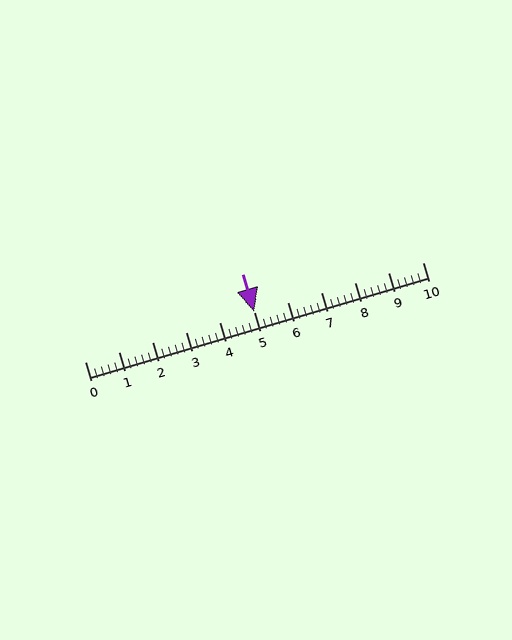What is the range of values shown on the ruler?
The ruler shows values from 0 to 10.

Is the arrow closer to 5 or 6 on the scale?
The arrow is closer to 5.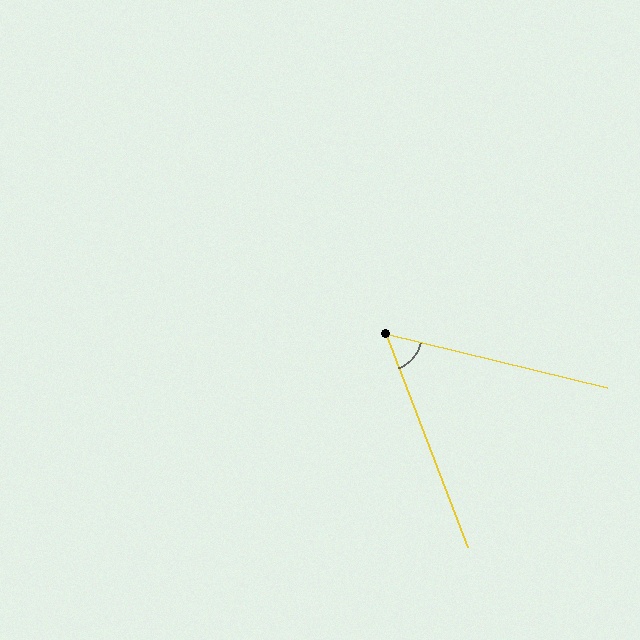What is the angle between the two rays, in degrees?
Approximately 55 degrees.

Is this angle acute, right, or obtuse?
It is acute.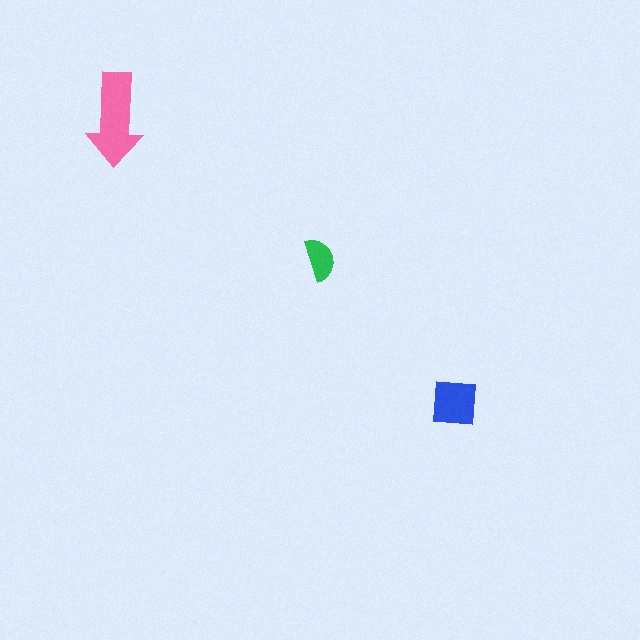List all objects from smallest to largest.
The green semicircle, the blue square, the pink arrow.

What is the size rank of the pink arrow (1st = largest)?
1st.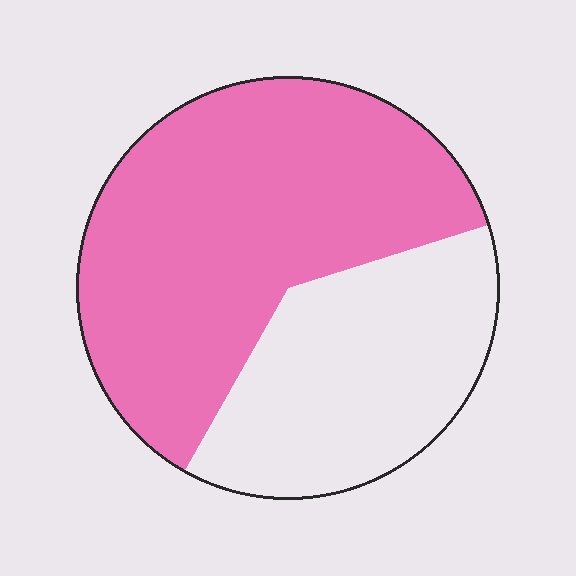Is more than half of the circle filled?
Yes.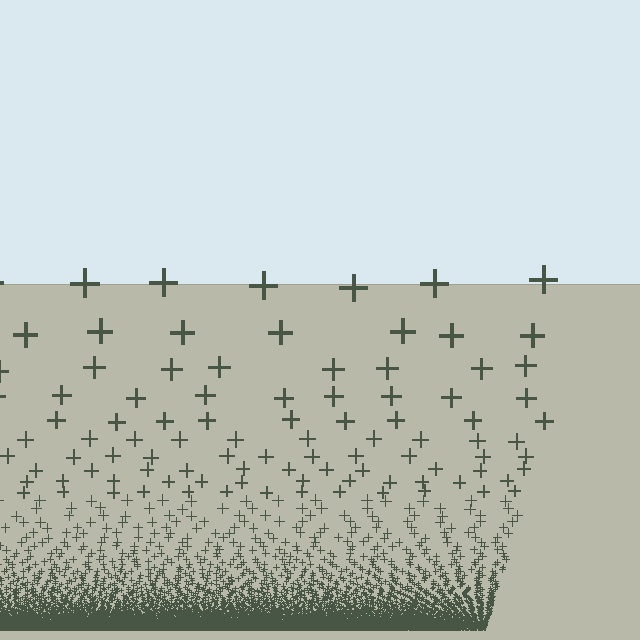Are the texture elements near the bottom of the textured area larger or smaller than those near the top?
Smaller. The gradient is inverted — elements near the bottom are smaller and denser.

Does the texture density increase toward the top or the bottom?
Density increases toward the bottom.